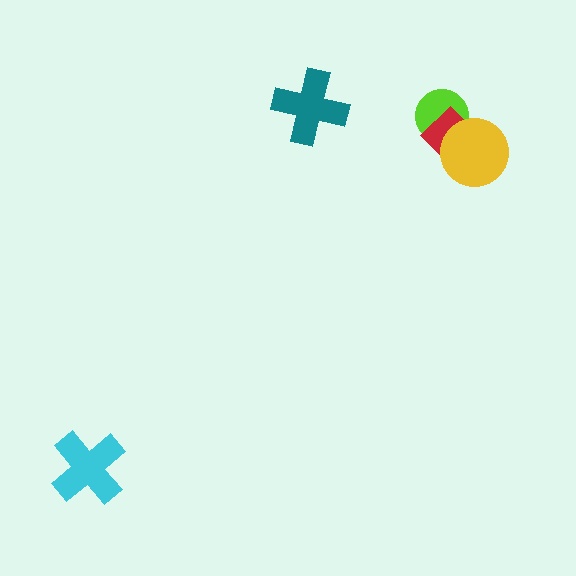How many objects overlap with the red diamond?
2 objects overlap with the red diamond.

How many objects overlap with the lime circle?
2 objects overlap with the lime circle.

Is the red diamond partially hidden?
Yes, it is partially covered by another shape.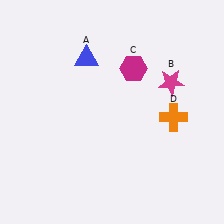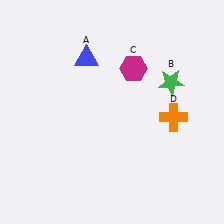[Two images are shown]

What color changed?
The star (B) changed from magenta in Image 1 to green in Image 2.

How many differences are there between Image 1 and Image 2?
There is 1 difference between the two images.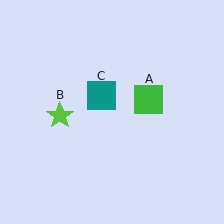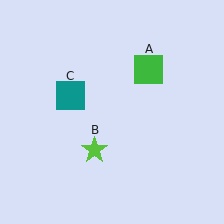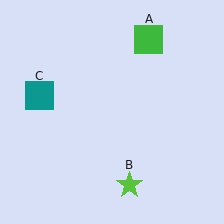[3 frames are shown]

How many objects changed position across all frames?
3 objects changed position: green square (object A), lime star (object B), teal square (object C).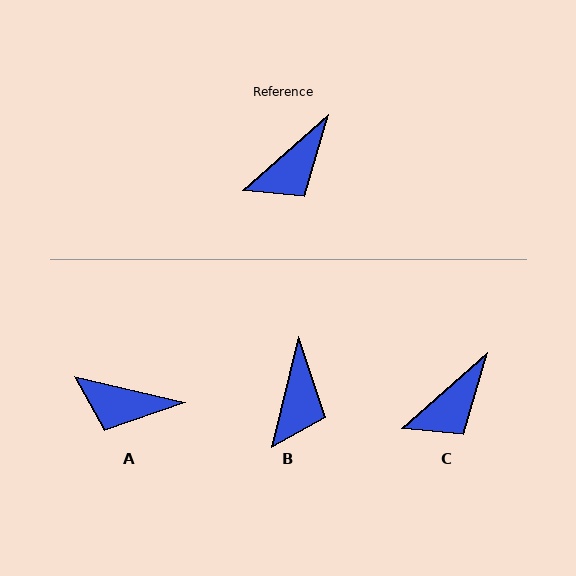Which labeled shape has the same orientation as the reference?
C.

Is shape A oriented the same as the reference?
No, it is off by about 55 degrees.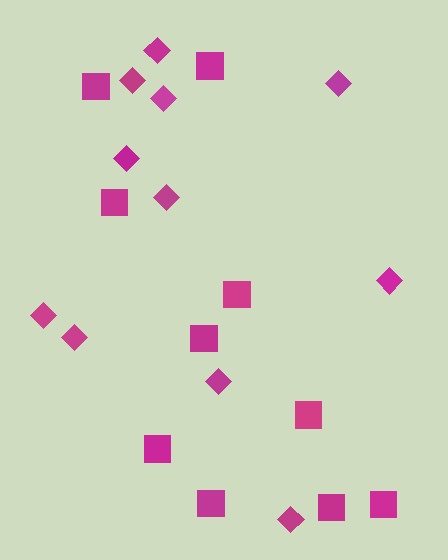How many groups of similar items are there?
There are 2 groups: one group of squares (10) and one group of diamonds (11).